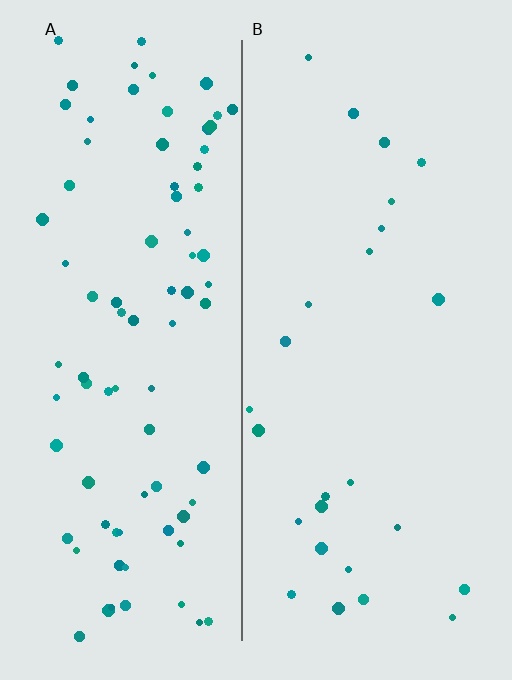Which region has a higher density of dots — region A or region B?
A (the left).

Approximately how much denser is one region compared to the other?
Approximately 3.2× — region A over region B.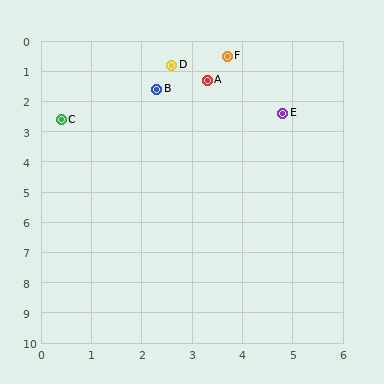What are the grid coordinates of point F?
Point F is at approximately (3.7, 0.5).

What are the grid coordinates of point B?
Point B is at approximately (2.3, 1.6).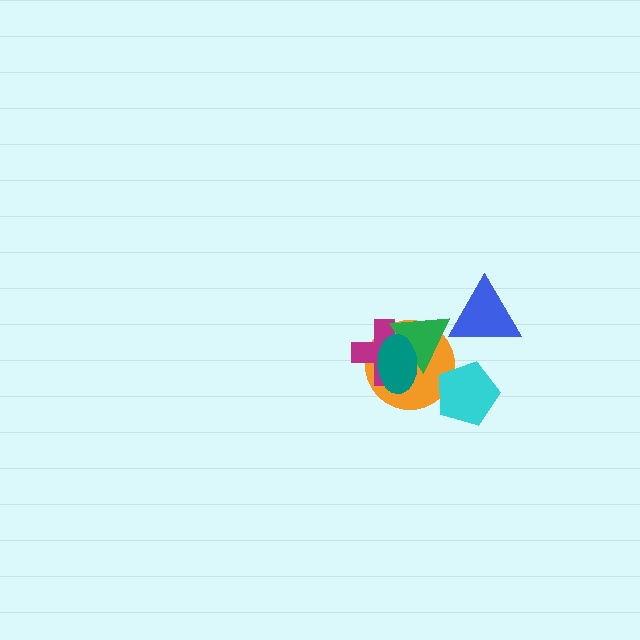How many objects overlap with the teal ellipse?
3 objects overlap with the teal ellipse.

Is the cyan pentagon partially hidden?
No, no other shape covers it.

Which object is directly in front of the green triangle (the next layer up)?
The teal ellipse is directly in front of the green triangle.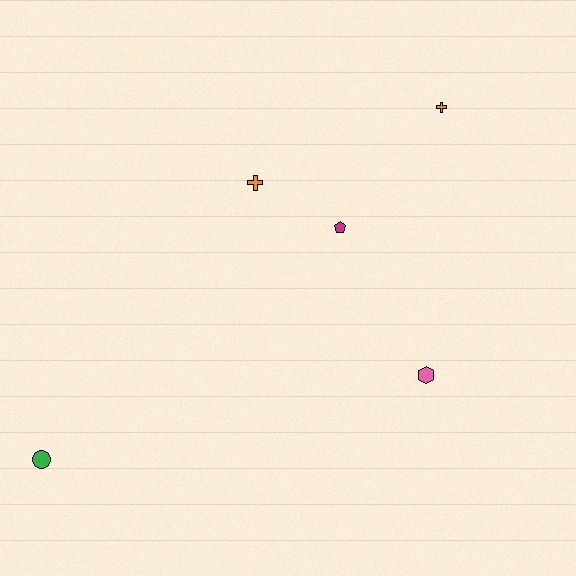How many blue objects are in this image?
There are no blue objects.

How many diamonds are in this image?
There are no diamonds.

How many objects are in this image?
There are 5 objects.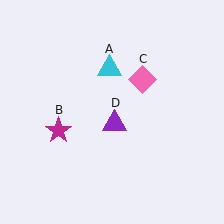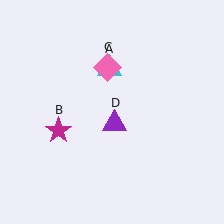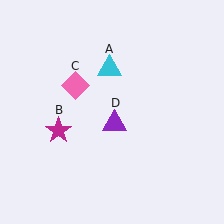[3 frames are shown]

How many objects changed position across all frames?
1 object changed position: pink diamond (object C).